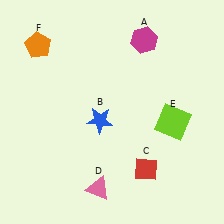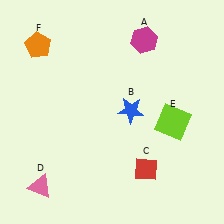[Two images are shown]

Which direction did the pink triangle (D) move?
The pink triangle (D) moved left.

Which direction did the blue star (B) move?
The blue star (B) moved right.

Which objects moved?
The objects that moved are: the blue star (B), the pink triangle (D).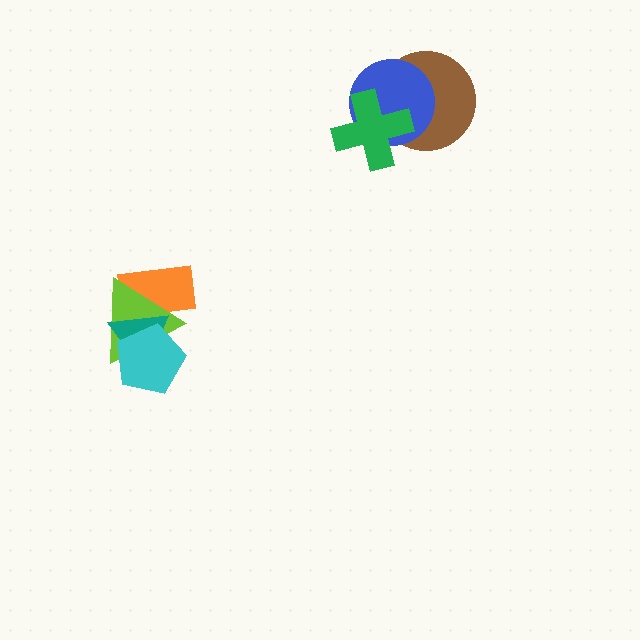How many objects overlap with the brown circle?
2 objects overlap with the brown circle.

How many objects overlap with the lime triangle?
3 objects overlap with the lime triangle.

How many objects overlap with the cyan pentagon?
2 objects overlap with the cyan pentagon.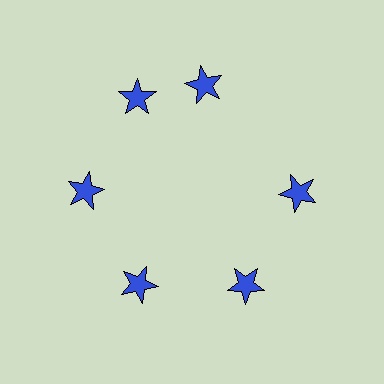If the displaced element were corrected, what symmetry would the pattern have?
It would have 6-fold rotational symmetry — the pattern would map onto itself every 60 degrees.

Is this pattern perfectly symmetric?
No. The 6 blue stars are arranged in a ring, but one element near the 1 o'clock position is rotated out of alignment along the ring, breaking the 6-fold rotational symmetry.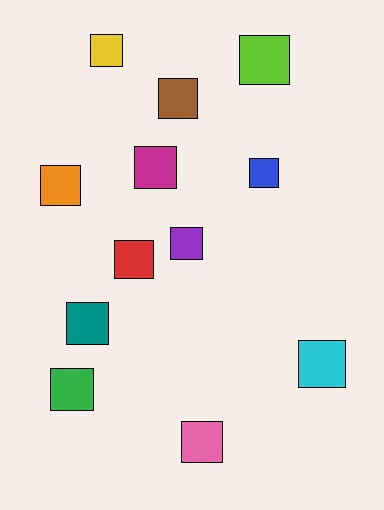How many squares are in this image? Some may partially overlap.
There are 12 squares.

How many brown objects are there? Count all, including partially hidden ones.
There is 1 brown object.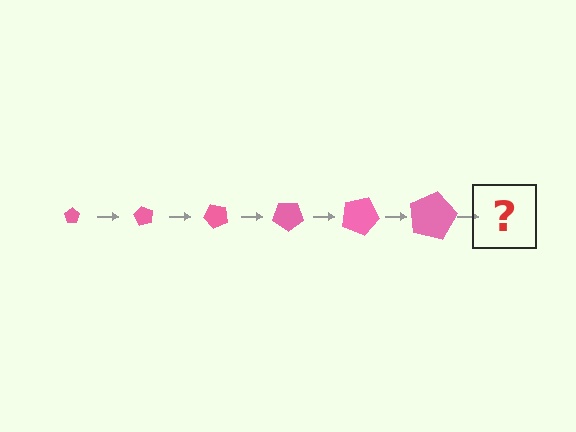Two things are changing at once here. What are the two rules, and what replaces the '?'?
The two rules are that the pentagon grows larger each step and it rotates 60 degrees each step. The '?' should be a pentagon, larger than the previous one and rotated 360 degrees from the start.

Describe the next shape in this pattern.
It should be a pentagon, larger than the previous one and rotated 360 degrees from the start.